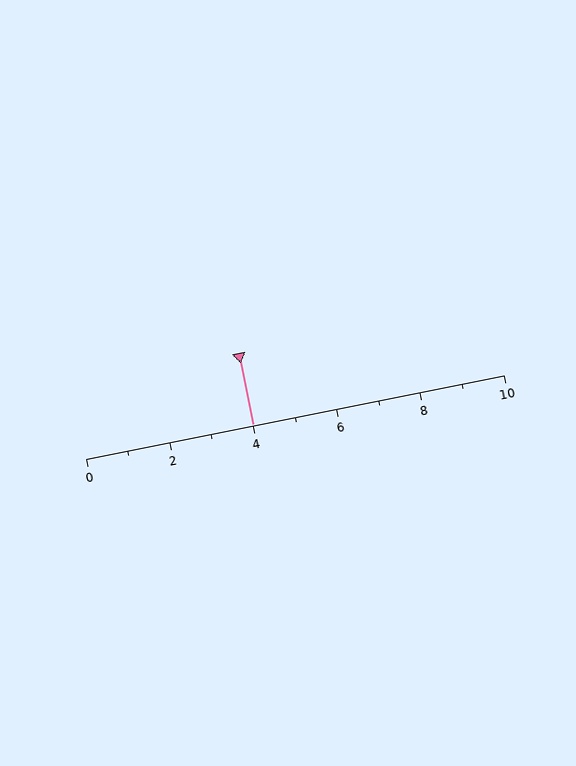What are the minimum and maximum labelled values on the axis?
The axis runs from 0 to 10.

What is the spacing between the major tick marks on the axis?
The major ticks are spaced 2 apart.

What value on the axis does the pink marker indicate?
The marker indicates approximately 4.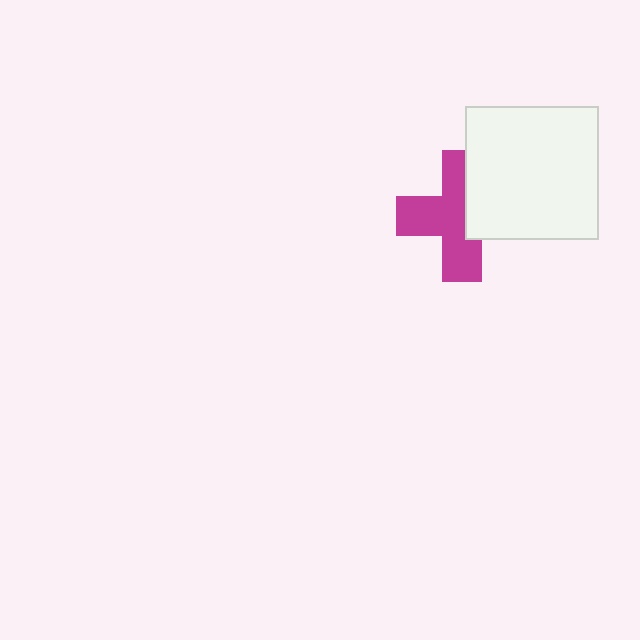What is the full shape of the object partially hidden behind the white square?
The partially hidden object is a magenta cross.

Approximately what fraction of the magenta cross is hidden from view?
Roughly 37% of the magenta cross is hidden behind the white square.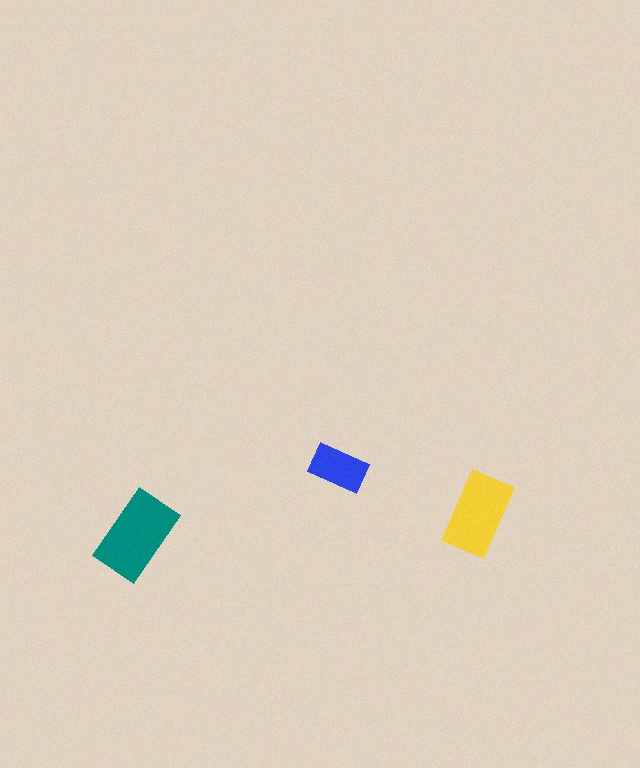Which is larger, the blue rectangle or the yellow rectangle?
The yellow one.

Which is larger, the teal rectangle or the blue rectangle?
The teal one.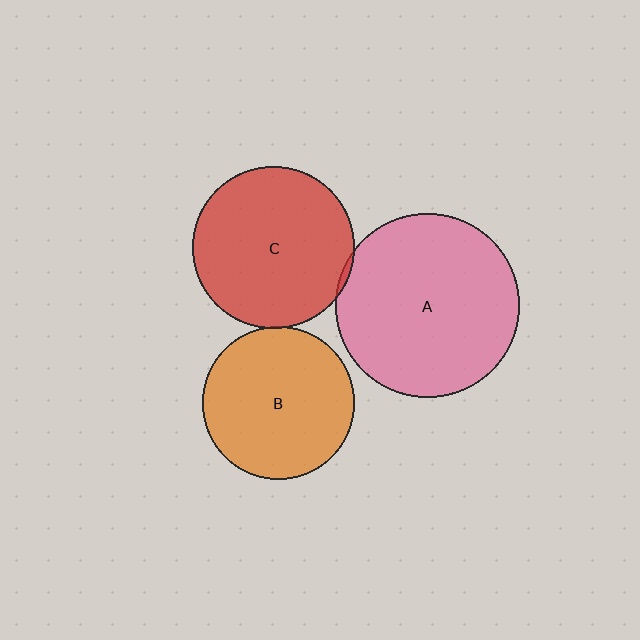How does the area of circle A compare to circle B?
Approximately 1.5 times.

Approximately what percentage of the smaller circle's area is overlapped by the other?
Approximately 5%.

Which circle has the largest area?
Circle A (pink).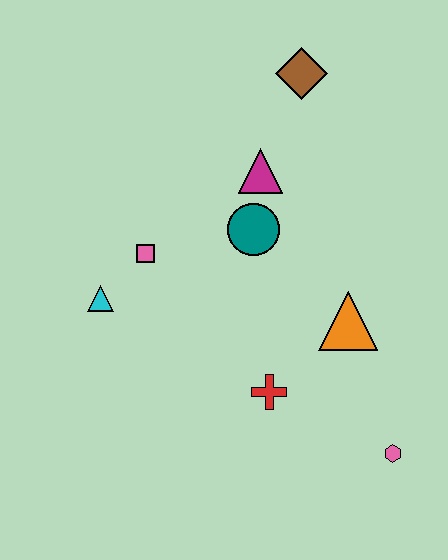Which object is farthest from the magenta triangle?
The pink hexagon is farthest from the magenta triangle.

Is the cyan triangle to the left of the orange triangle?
Yes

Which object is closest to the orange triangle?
The red cross is closest to the orange triangle.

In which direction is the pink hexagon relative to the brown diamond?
The pink hexagon is below the brown diamond.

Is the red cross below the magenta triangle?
Yes